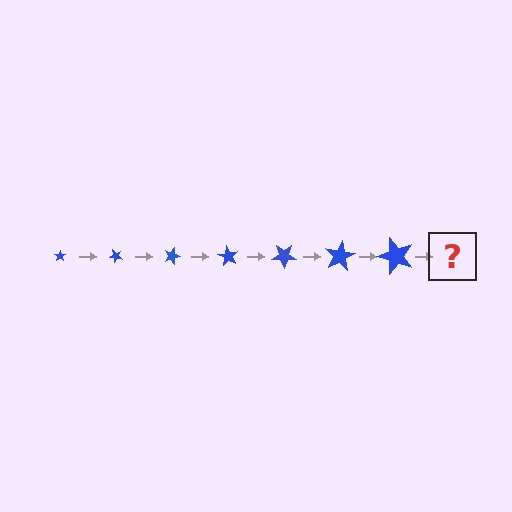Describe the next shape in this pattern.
It should be a star, larger than the previous one and rotated 315 degrees from the start.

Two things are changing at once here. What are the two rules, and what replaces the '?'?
The two rules are that the star grows larger each step and it rotates 45 degrees each step. The '?' should be a star, larger than the previous one and rotated 315 degrees from the start.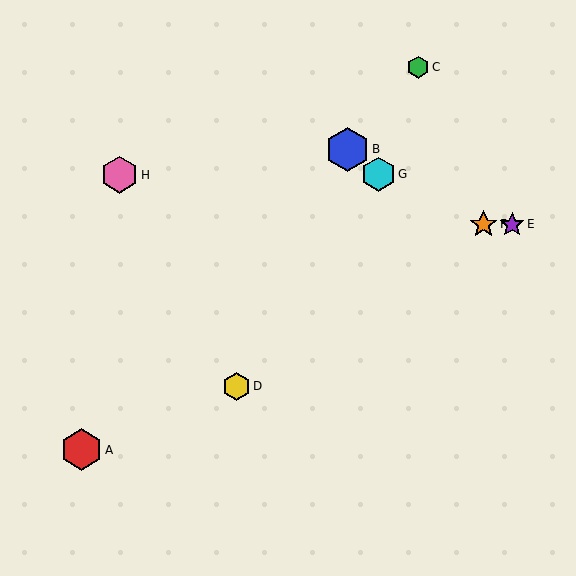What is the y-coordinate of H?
Object H is at y≈175.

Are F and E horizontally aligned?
Yes, both are at y≈224.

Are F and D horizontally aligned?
No, F is at y≈224 and D is at y≈386.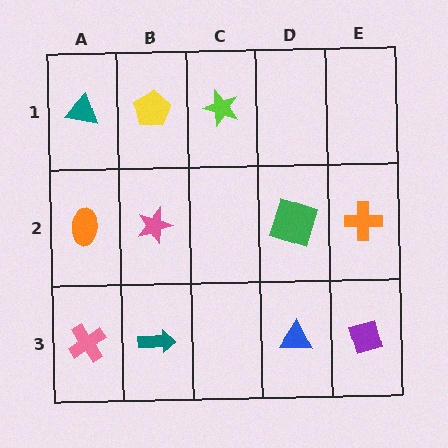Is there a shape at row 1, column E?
No, that cell is empty.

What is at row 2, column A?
An orange ellipse.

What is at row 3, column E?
A purple diamond.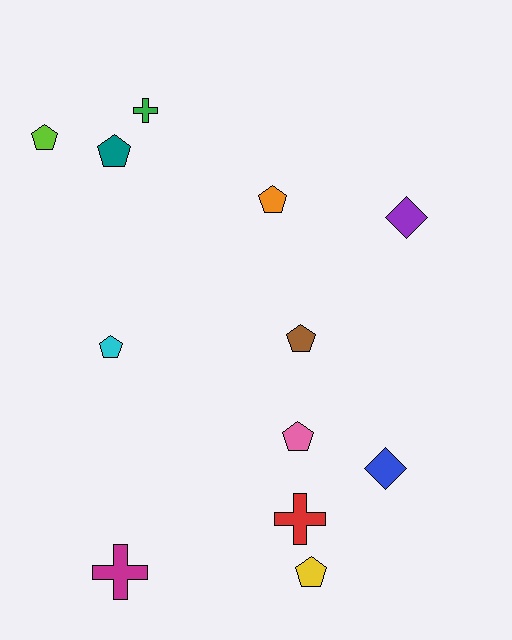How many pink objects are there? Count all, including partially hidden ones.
There is 1 pink object.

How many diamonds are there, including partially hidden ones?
There are 2 diamonds.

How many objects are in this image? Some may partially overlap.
There are 12 objects.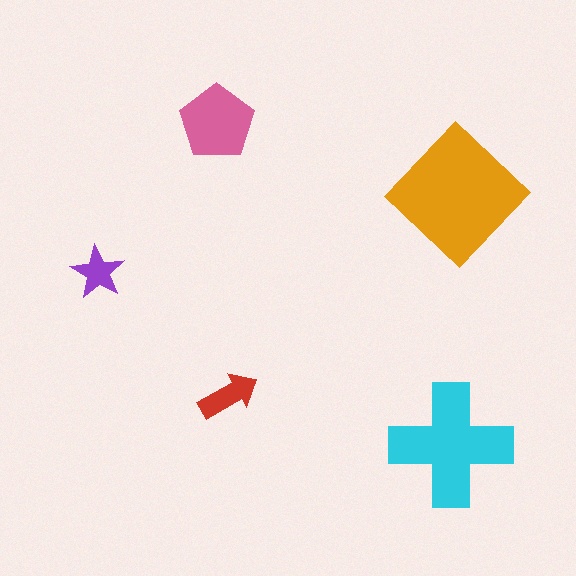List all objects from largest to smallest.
The orange diamond, the cyan cross, the pink pentagon, the red arrow, the purple star.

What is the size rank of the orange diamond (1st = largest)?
1st.